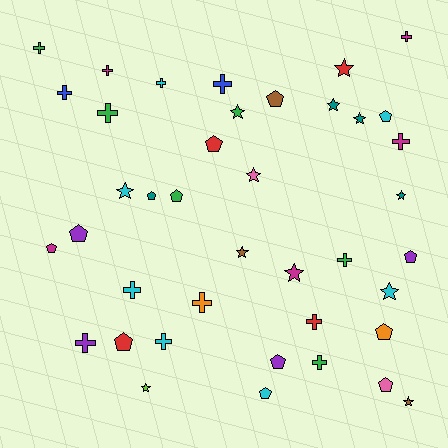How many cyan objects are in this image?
There are 7 cyan objects.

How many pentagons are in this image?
There are 13 pentagons.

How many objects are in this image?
There are 40 objects.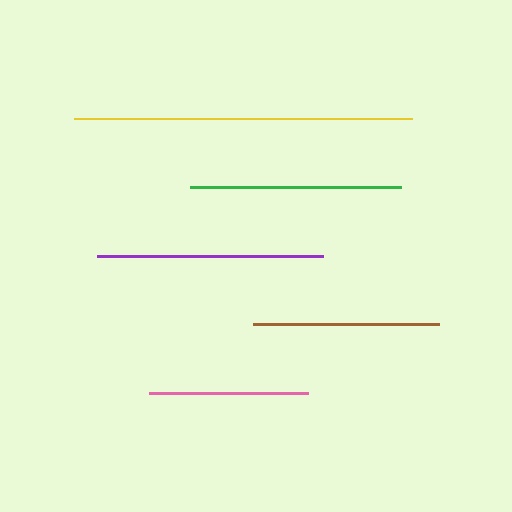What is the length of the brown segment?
The brown segment is approximately 187 pixels long.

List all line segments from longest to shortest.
From longest to shortest: yellow, purple, green, brown, pink.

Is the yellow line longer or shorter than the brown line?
The yellow line is longer than the brown line.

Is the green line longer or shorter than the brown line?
The green line is longer than the brown line.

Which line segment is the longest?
The yellow line is the longest at approximately 338 pixels.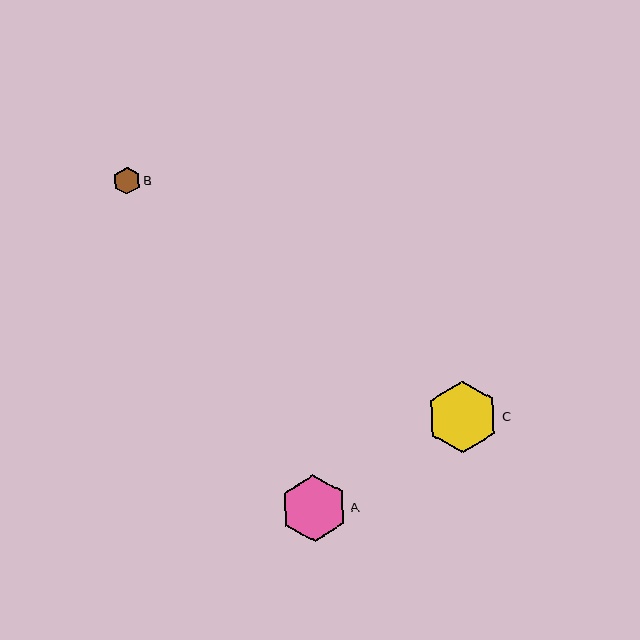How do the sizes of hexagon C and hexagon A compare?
Hexagon C and hexagon A are approximately the same size.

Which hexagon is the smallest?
Hexagon B is the smallest with a size of approximately 27 pixels.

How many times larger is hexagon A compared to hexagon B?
Hexagon A is approximately 2.5 times the size of hexagon B.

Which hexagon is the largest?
Hexagon C is the largest with a size of approximately 72 pixels.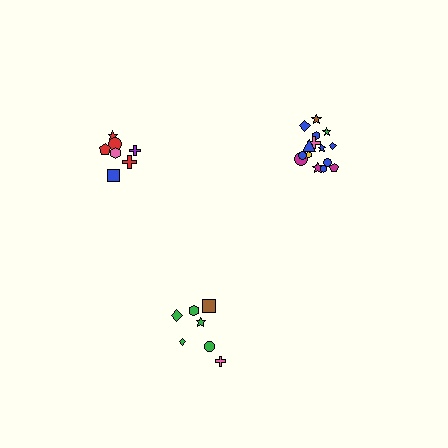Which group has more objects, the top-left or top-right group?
The top-right group.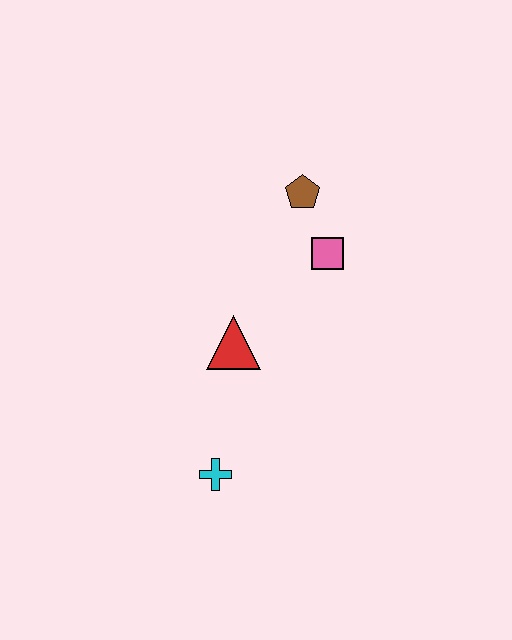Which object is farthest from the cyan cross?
The brown pentagon is farthest from the cyan cross.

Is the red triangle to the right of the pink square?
No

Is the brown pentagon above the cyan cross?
Yes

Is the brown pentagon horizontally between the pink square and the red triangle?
Yes